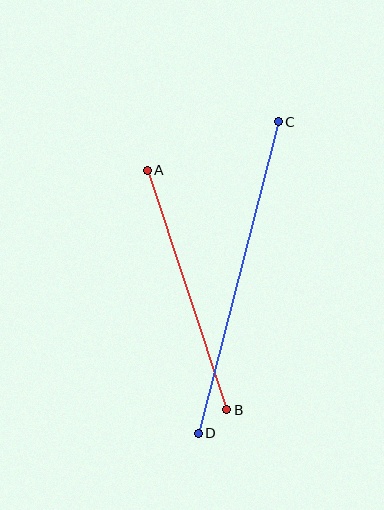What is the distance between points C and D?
The distance is approximately 322 pixels.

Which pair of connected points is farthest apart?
Points C and D are farthest apart.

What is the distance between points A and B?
The distance is approximately 252 pixels.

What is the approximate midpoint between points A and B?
The midpoint is at approximately (187, 290) pixels.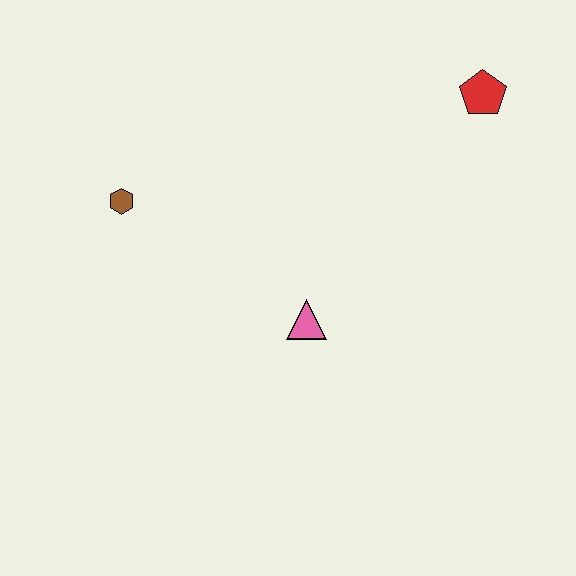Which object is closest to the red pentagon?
The pink triangle is closest to the red pentagon.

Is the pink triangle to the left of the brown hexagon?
No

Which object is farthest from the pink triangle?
The red pentagon is farthest from the pink triangle.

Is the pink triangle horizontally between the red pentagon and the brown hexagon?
Yes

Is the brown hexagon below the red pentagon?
Yes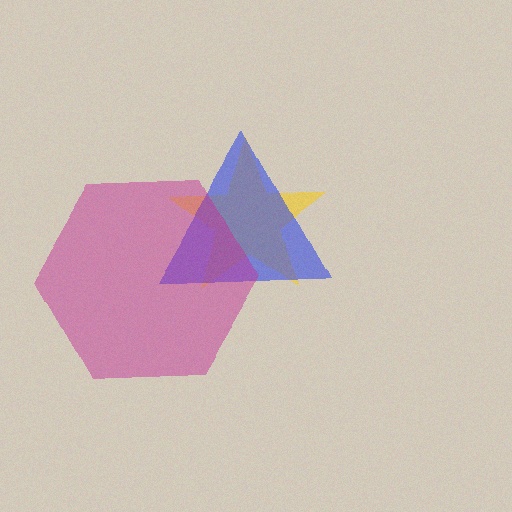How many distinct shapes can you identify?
There are 3 distinct shapes: a yellow star, a blue triangle, a magenta hexagon.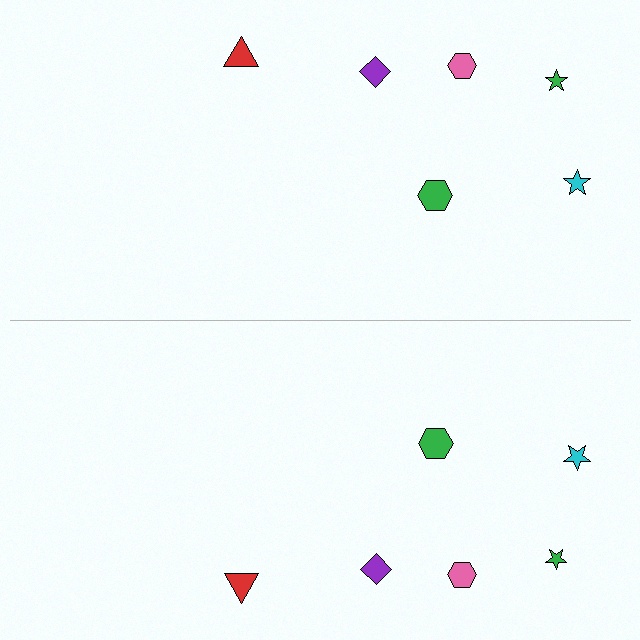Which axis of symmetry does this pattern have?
The pattern has a horizontal axis of symmetry running through the center of the image.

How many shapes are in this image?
There are 12 shapes in this image.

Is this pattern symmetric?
Yes, this pattern has bilateral (reflection) symmetry.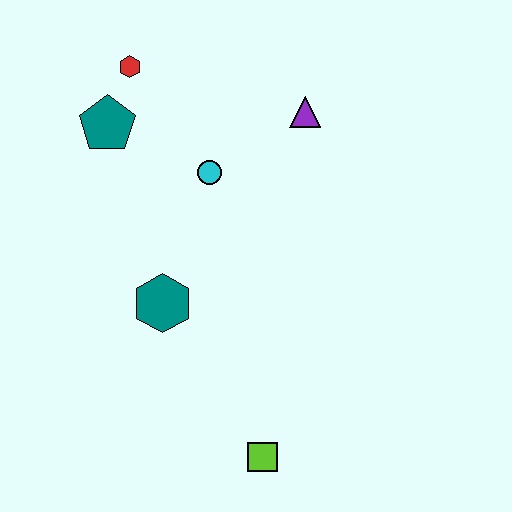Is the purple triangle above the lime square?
Yes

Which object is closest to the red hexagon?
The teal pentagon is closest to the red hexagon.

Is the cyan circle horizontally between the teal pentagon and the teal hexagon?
No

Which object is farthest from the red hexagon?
The lime square is farthest from the red hexagon.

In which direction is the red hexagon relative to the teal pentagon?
The red hexagon is above the teal pentagon.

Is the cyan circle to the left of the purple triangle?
Yes